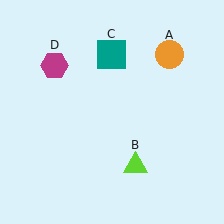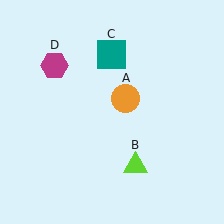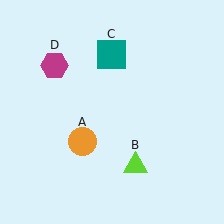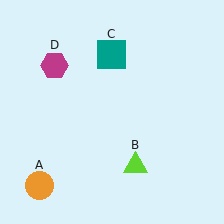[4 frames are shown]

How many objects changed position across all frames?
1 object changed position: orange circle (object A).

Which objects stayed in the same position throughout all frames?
Lime triangle (object B) and teal square (object C) and magenta hexagon (object D) remained stationary.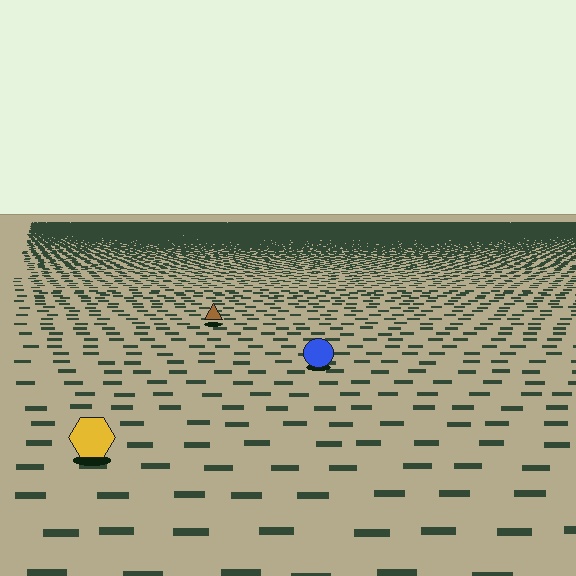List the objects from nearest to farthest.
From nearest to farthest: the yellow hexagon, the blue circle, the brown triangle.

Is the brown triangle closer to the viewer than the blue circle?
No. The blue circle is closer — you can tell from the texture gradient: the ground texture is coarser near it.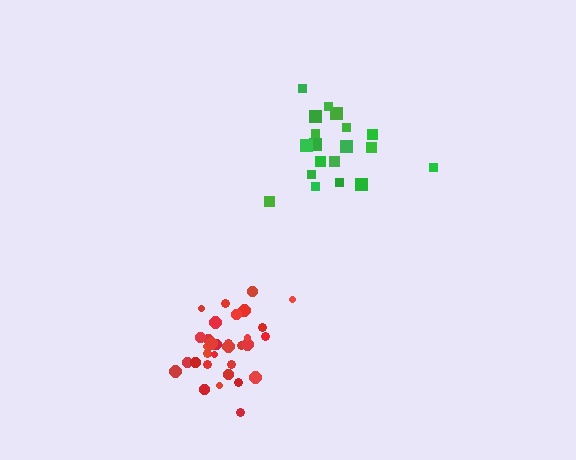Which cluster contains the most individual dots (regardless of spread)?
Red (32).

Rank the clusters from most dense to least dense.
red, green.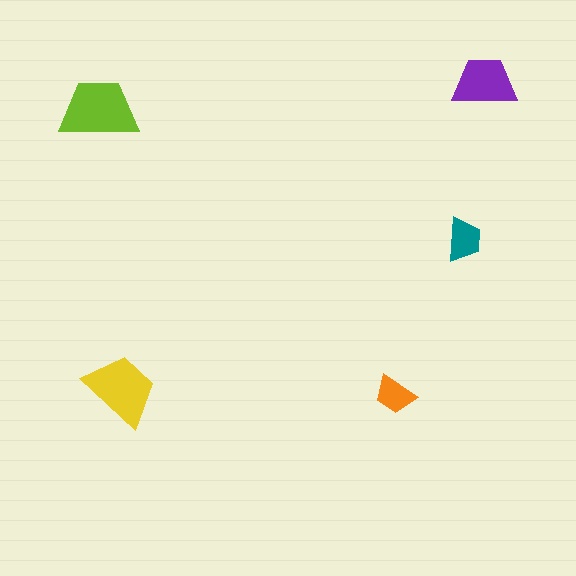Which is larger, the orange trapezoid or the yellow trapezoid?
The yellow one.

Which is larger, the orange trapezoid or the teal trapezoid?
The teal one.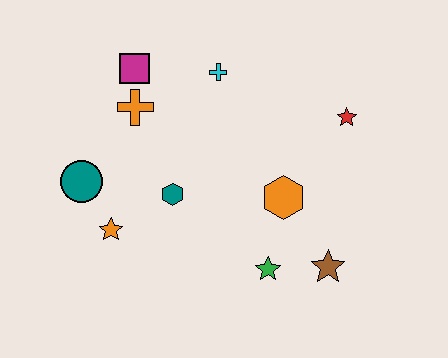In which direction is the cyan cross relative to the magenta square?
The cyan cross is to the right of the magenta square.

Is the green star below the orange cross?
Yes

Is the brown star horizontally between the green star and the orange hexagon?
No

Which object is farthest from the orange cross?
The brown star is farthest from the orange cross.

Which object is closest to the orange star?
The teal circle is closest to the orange star.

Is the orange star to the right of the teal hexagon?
No